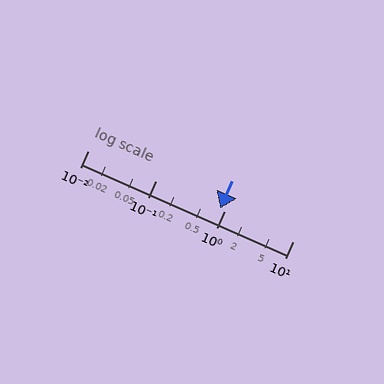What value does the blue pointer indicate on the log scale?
The pointer indicates approximately 0.86.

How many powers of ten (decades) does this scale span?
The scale spans 3 decades, from 0.01 to 10.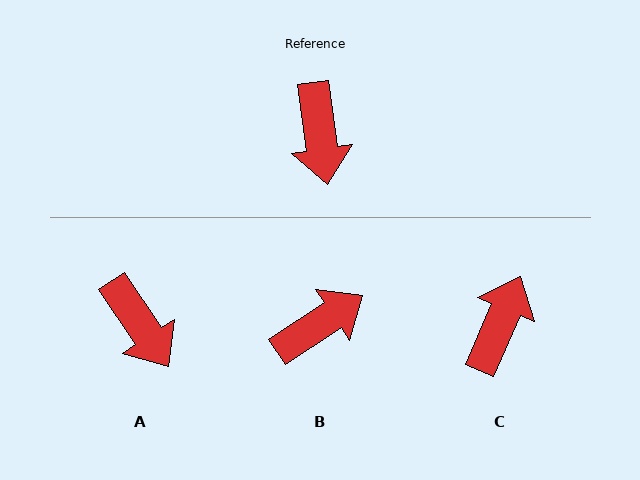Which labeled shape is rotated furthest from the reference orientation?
C, about 149 degrees away.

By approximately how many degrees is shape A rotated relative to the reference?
Approximately 26 degrees counter-clockwise.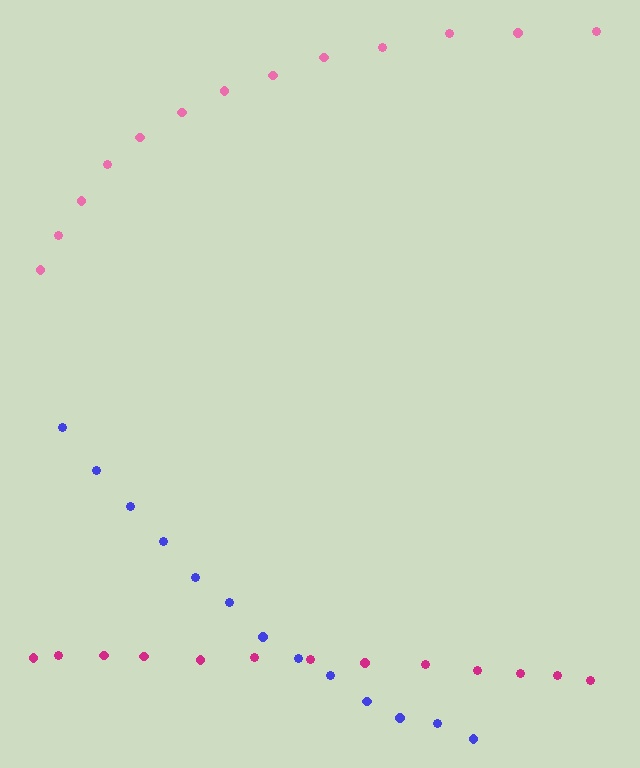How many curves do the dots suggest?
There are 3 distinct paths.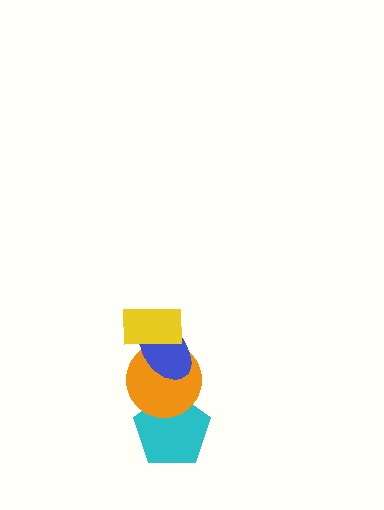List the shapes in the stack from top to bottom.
From top to bottom: the yellow rectangle, the blue ellipse, the orange circle, the cyan pentagon.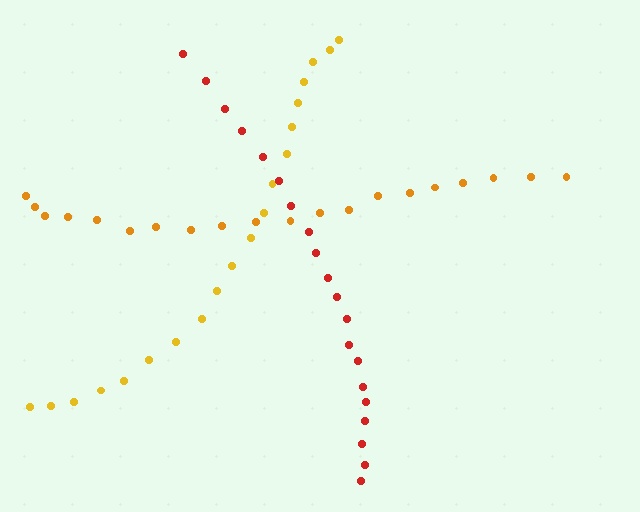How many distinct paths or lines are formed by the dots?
There are 3 distinct paths.